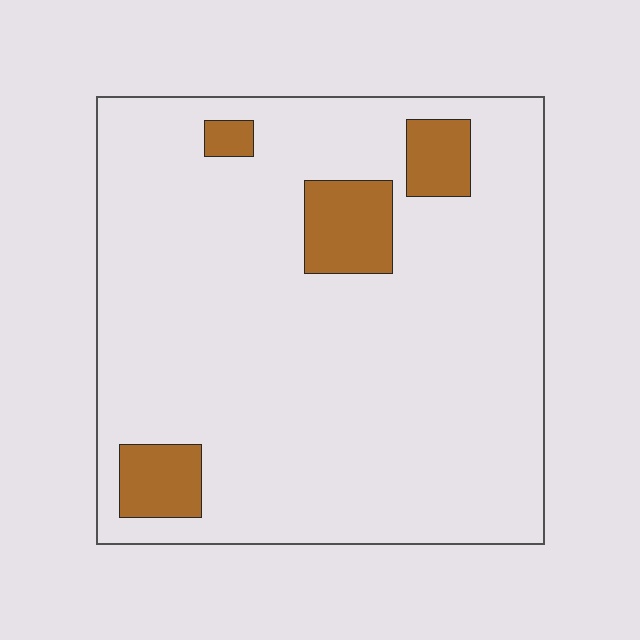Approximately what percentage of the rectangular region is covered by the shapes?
Approximately 10%.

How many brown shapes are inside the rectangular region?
4.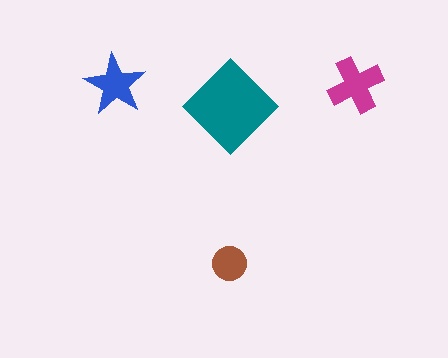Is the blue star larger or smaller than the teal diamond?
Smaller.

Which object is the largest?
The teal diamond.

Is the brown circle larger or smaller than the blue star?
Smaller.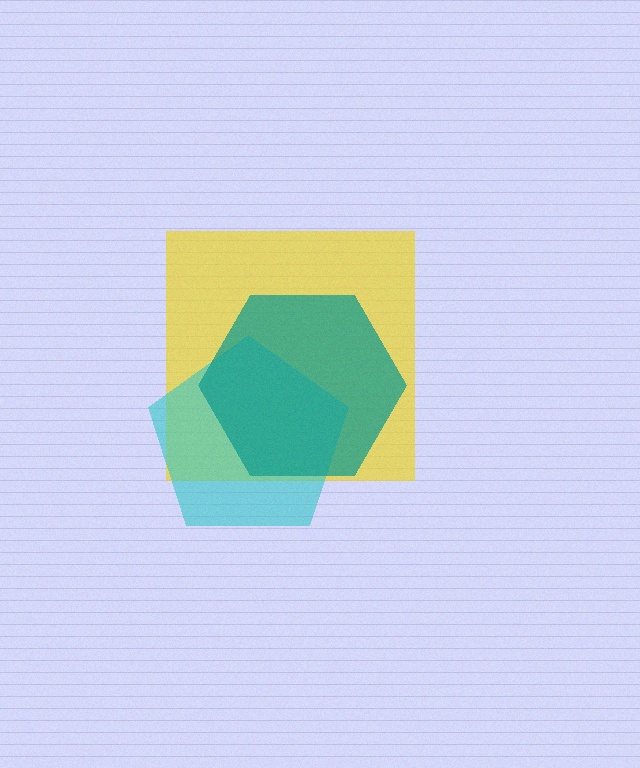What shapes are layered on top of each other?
The layered shapes are: a yellow square, a cyan pentagon, a teal hexagon.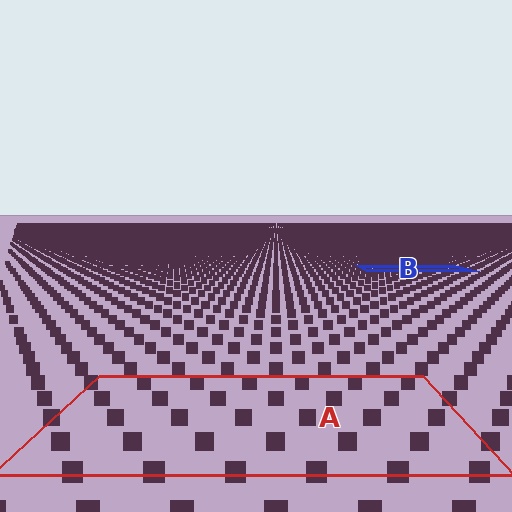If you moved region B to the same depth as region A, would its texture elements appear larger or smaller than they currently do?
They would appear larger. At a closer depth, the same texture elements are projected at a bigger on-screen size.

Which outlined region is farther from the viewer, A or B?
Region B is farther from the viewer — the texture elements inside it appear smaller and more densely packed.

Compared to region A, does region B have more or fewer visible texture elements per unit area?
Region B has more texture elements per unit area — they are packed more densely because it is farther away.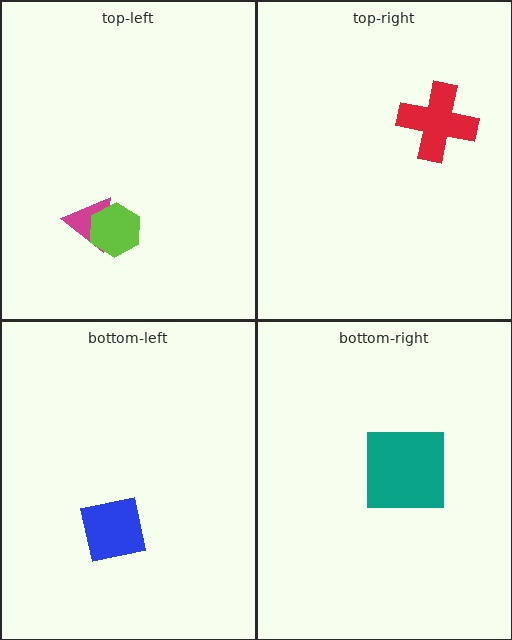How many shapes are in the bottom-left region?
1.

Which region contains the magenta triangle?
The top-left region.